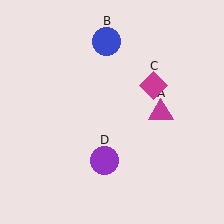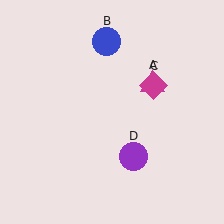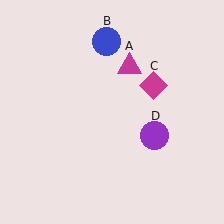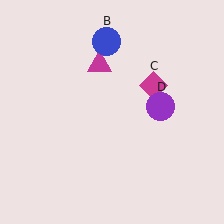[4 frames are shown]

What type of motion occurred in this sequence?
The magenta triangle (object A), purple circle (object D) rotated counterclockwise around the center of the scene.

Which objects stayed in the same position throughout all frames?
Blue circle (object B) and magenta diamond (object C) remained stationary.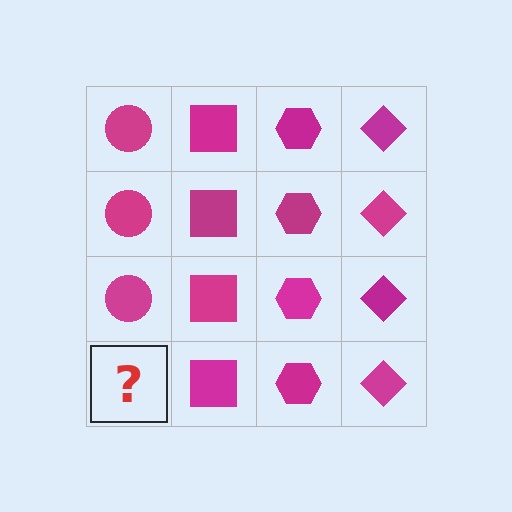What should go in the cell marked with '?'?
The missing cell should contain a magenta circle.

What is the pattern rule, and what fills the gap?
The rule is that each column has a consistent shape. The gap should be filled with a magenta circle.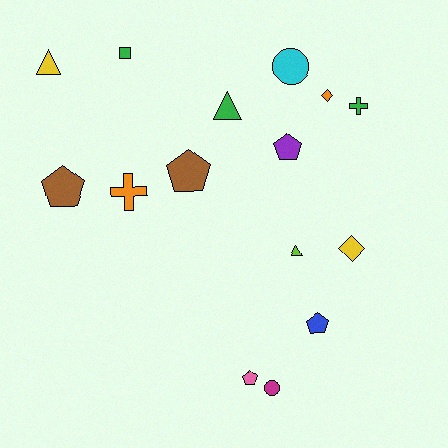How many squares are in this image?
There is 1 square.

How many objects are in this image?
There are 15 objects.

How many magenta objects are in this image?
There is 1 magenta object.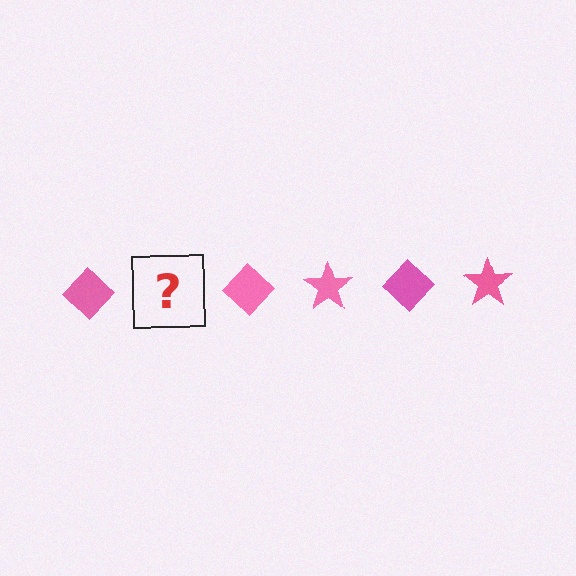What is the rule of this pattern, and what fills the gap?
The rule is that the pattern cycles through diamond, star shapes in pink. The gap should be filled with a pink star.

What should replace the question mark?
The question mark should be replaced with a pink star.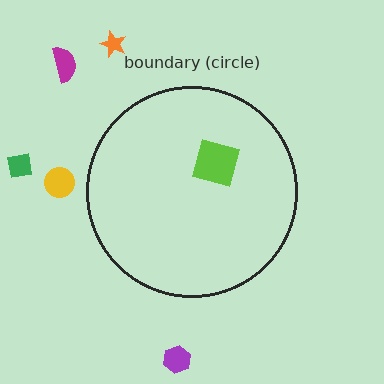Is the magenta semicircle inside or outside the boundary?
Outside.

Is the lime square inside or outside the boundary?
Inside.